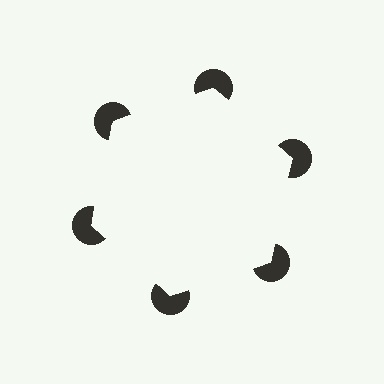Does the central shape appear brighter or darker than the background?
It typically appears slightly brighter than the background, even though no actual brightness change is drawn.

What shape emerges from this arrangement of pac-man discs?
An illusory hexagon — its edges are inferred from the aligned wedge cuts in the pac-man discs, not physically drawn.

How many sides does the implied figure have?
6 sides.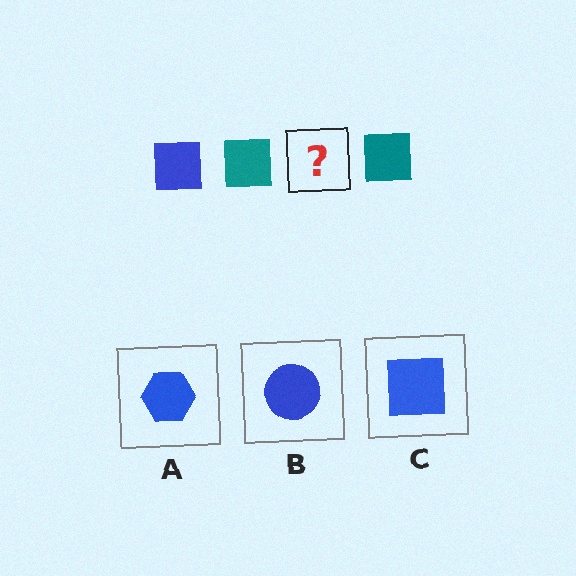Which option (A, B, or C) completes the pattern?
C.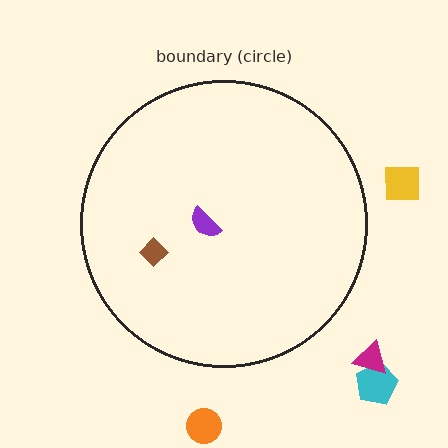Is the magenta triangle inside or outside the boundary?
Outside.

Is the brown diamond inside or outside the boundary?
Inside.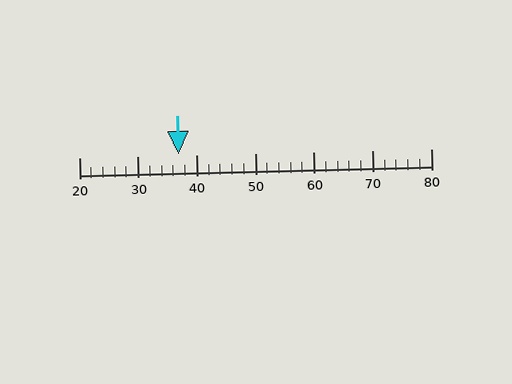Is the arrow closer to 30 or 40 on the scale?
The arrow is closer to 40.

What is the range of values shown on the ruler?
The ruler shows values from 20 to 80.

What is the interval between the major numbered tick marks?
The major tick marks are spaced 10 units apart.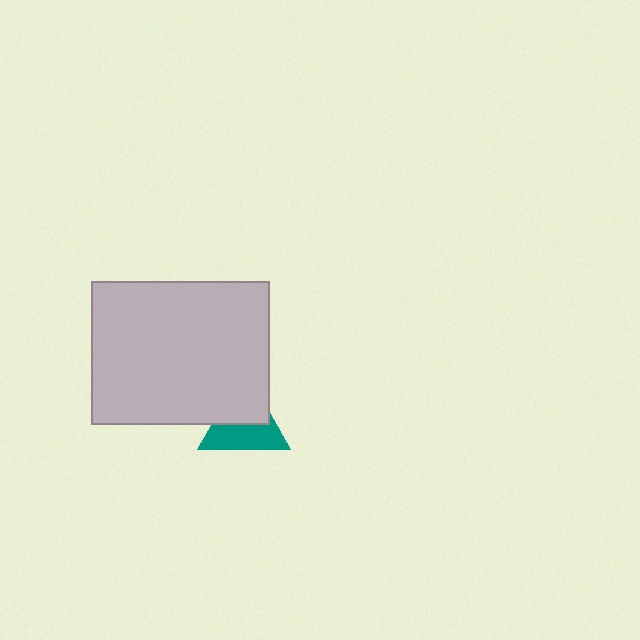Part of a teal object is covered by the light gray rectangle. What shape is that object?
It is a triangle.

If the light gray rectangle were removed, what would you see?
You would see the complete teal triangle.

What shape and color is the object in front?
The object in front is a light gray rectangle.